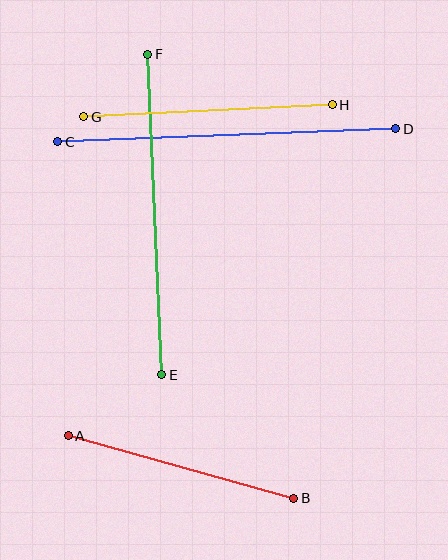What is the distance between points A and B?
The distance is approximately 234 pixels.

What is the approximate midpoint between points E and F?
The midpoint is at approximately (155, 215) pixels.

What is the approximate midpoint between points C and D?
The midpoint is at approximately (227, 135) pixels.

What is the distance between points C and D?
The distance is approximately 338 pixels.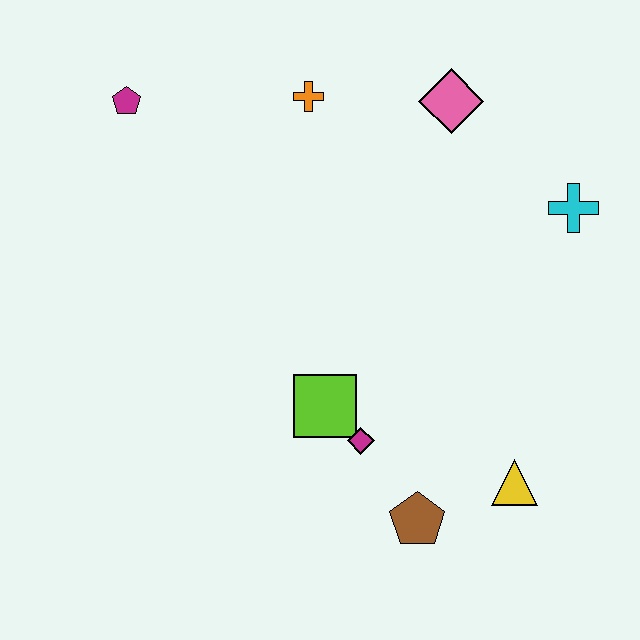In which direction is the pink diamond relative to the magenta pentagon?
The pink diamond is to the right of the magenta pentagon.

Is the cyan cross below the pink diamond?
Yes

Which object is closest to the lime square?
The magenta diamond is closest to the lime square.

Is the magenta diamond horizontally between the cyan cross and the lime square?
Yes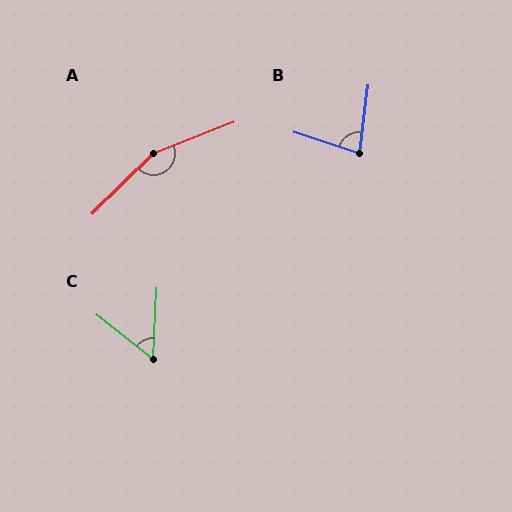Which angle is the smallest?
C, at approximately 55 degrees.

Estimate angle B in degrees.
Approximately 78 degrees.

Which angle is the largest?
A, at approximately 157 degrees.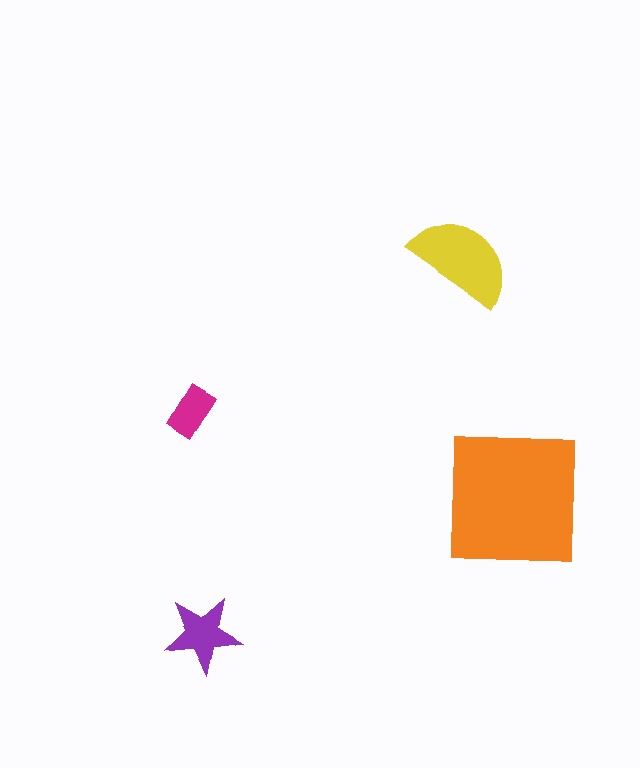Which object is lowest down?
The purple star is bottommost.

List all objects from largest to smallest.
The orange square, the yellow semicircle, the purple star, the magenta rectangle.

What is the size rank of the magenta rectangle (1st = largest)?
4th.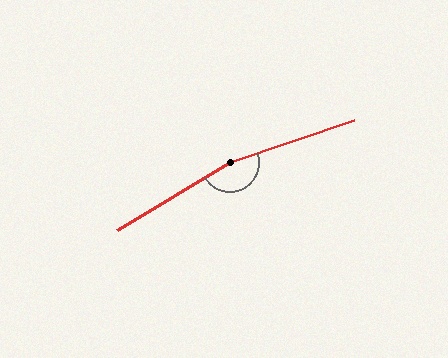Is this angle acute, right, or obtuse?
It is obtuse.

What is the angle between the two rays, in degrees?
Approximately 168 degrees.